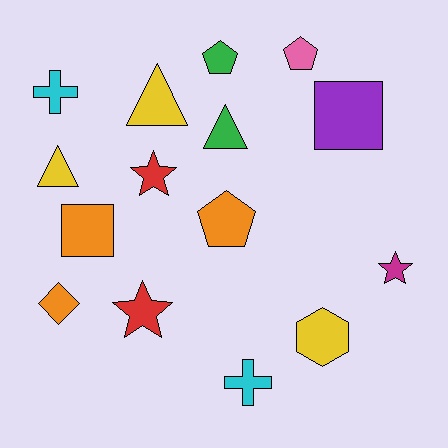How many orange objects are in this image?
There are 3 orange objects.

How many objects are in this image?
There are 15 objects.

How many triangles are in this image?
There are 3 triangles.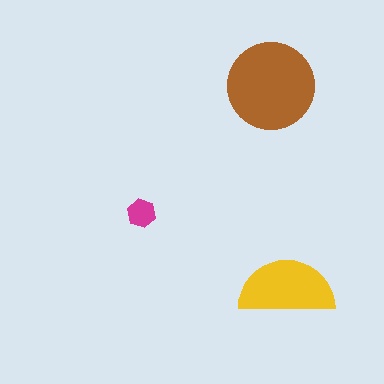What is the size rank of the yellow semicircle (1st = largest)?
2nd.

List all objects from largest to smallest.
The brown circle, the yellow semicircle, the magenta hexagon.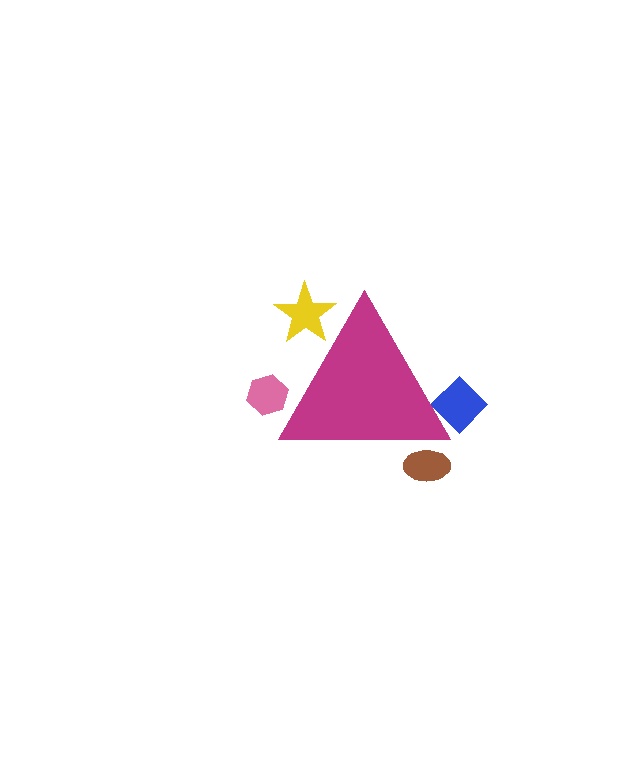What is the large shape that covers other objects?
A magenta triangle.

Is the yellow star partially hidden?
Yes, the yellow star is partially hidden behind the magenta triangle.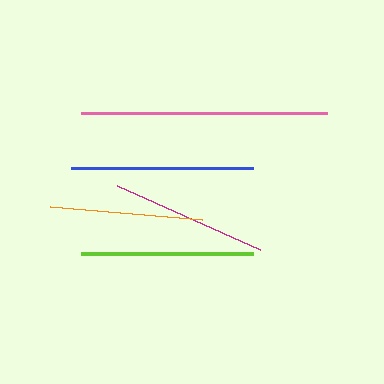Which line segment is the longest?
The pink line is the longest at approximately 246 pixels.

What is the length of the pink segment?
The pink segment is approximately 246 pixels long.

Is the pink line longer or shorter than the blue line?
The pink line is longer than the blue line.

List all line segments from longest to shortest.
From longest to shortest: pink, blue, lime, magenta, orange.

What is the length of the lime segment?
The lime segment is approximately 172 pixels long.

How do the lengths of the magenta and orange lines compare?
The magenta and orange lines are approximately the same length.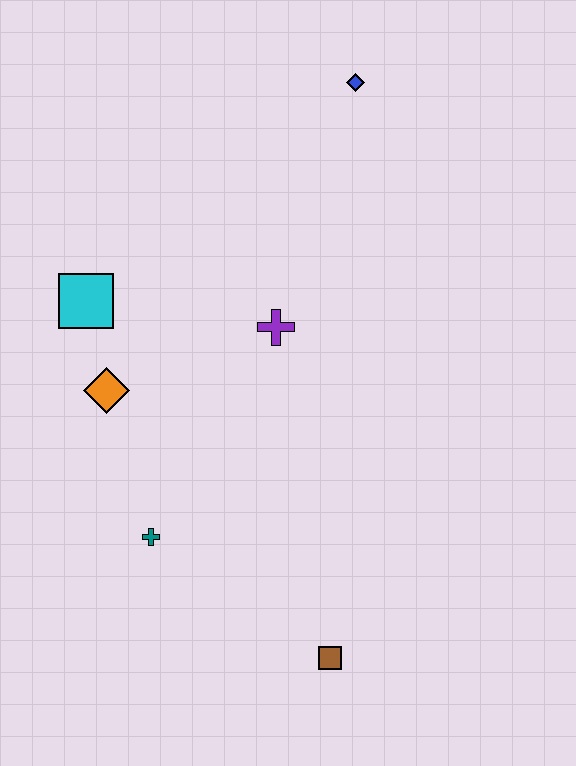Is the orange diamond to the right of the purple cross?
No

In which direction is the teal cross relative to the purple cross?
The teal cross is below the purple cross.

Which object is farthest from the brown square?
The blue diamond is farthest from the brown square.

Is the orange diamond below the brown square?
No